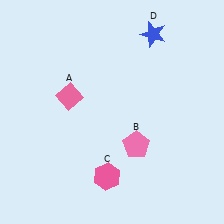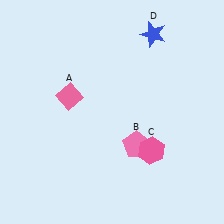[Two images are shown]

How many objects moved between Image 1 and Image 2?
1 object moved between the two images.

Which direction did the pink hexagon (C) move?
The pink hexagon (C) moved right.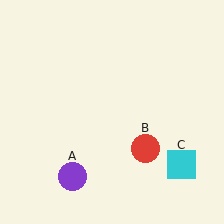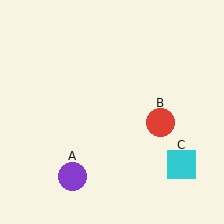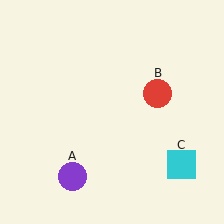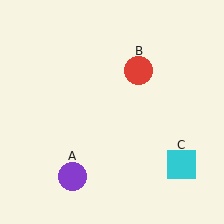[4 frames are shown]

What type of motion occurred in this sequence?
The red circle (object B) rotated counterclockwise around the center of the scene.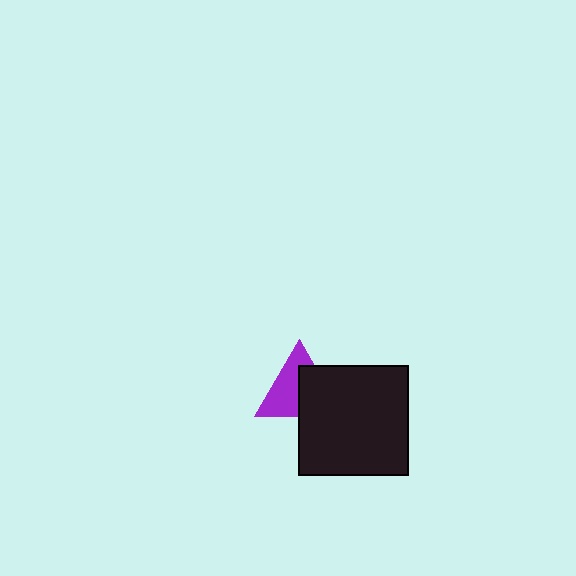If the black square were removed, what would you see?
You would see the complete purple triangle.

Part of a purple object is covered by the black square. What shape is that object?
It is a triangle.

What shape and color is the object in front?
The object in front is a black square.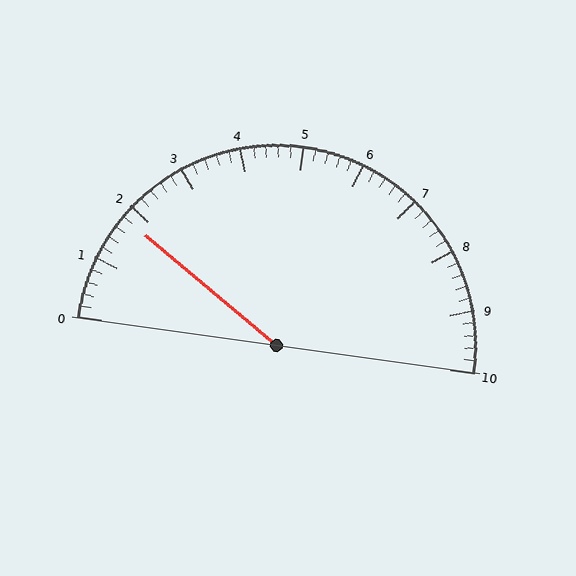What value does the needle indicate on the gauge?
The needle indicates approximately 1.8.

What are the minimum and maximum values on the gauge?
The gauge ranges from 0 to 10.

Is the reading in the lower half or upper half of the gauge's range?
The reading is in the lower half of the range (0 to 10).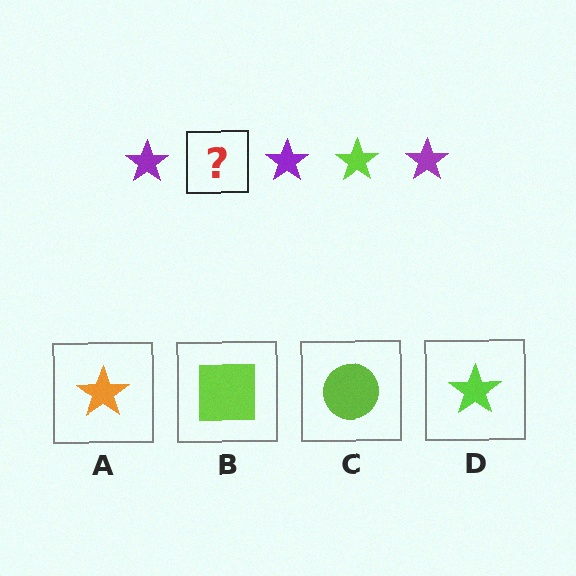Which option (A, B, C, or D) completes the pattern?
D.